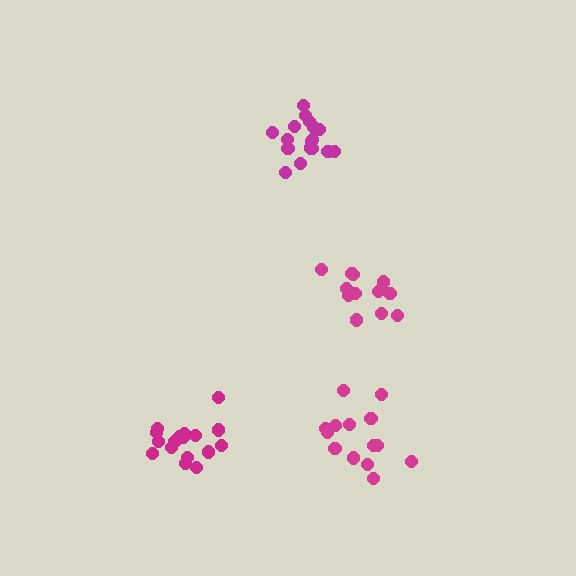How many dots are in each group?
Group 1: 12 dots, Group 2: 17 dots, Group 3: 14 dots, Group 4: 17 dots (60 total).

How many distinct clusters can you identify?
There are 4 distinct clusters.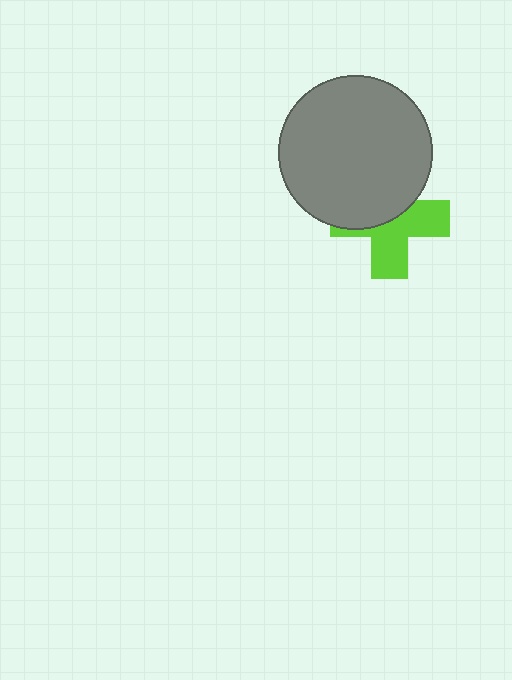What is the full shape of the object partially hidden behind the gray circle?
The partially hidden object is a lime cross.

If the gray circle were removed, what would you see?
You would see the complete lime cross.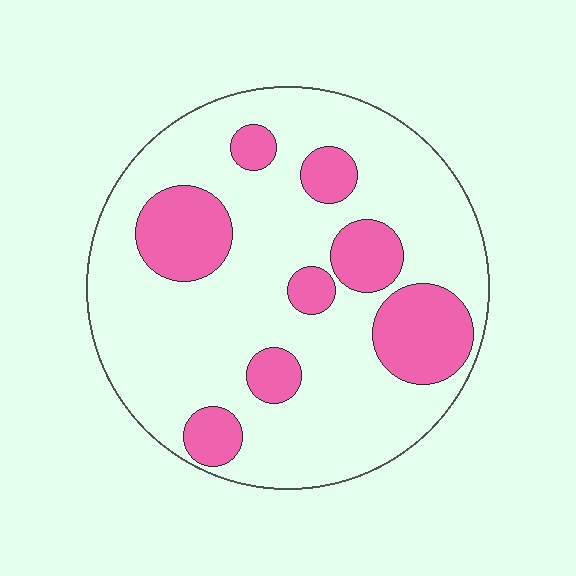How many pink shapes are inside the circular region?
8.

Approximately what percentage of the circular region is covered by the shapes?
Approximately 25%.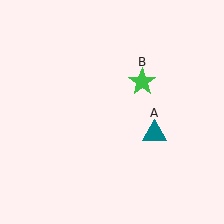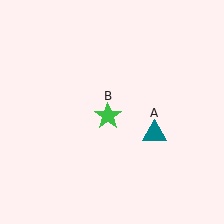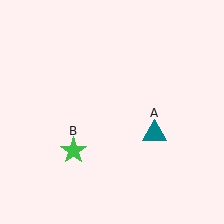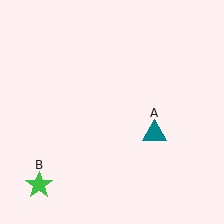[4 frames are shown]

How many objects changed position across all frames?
1 object changed position: green star (object B).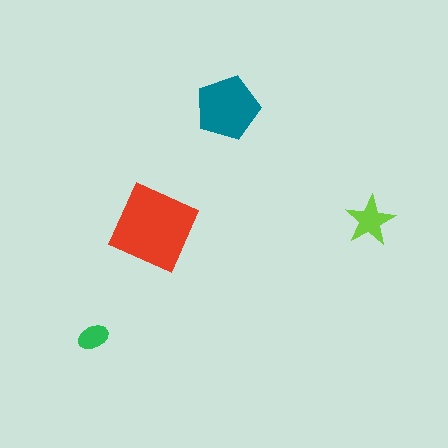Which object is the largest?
The red square.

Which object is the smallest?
The green ellipse.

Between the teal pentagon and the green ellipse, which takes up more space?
The teal pentagon.